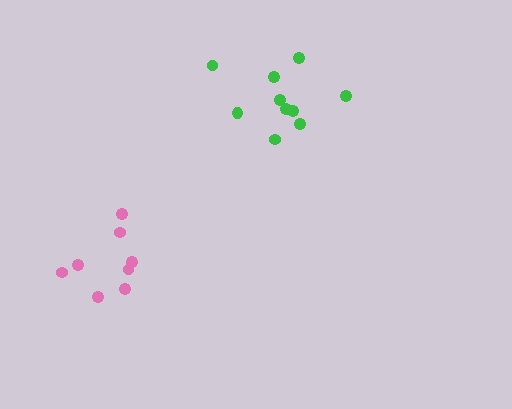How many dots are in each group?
Group 1: 8 dots, Group 2: 10 dots (18 total).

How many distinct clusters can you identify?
There are 2 distinct clusters.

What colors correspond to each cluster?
The clusters are colored: pink, green.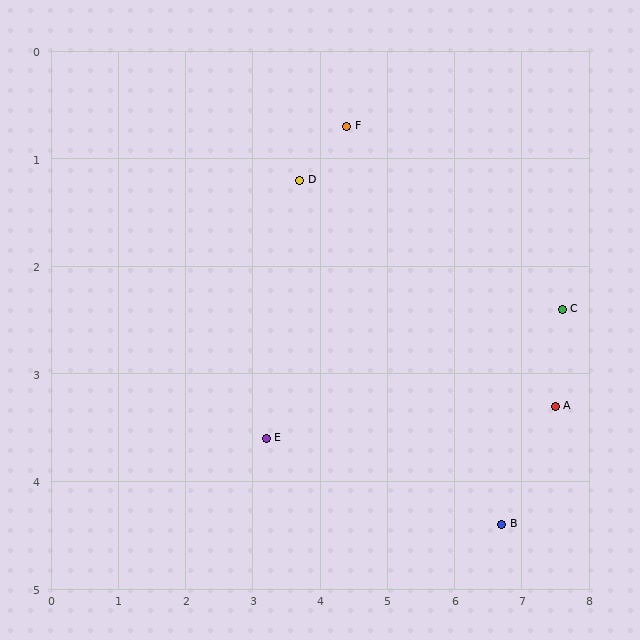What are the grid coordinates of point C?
Point C is at approximately (7.6, 2.4).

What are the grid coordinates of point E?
Point E is at approximately (3.2, 3.6).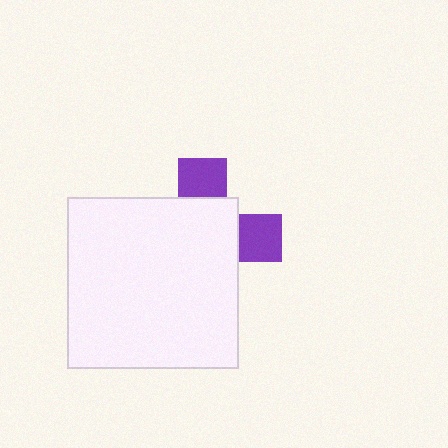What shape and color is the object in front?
The object in front is a white square.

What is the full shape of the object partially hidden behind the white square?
The partially hidden object is a purple cross.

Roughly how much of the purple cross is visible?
A small part of it is visible (roughly 30%).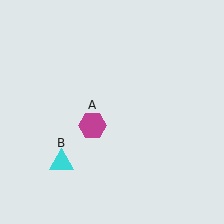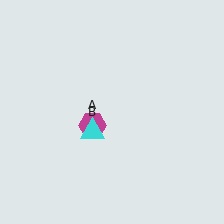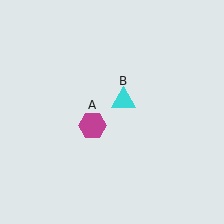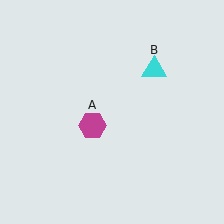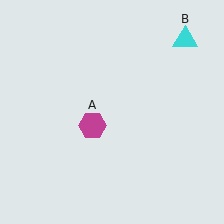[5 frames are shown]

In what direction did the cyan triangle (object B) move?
The cyan triangle (object B) moved up and to the right.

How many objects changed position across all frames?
1 object changed position: cyan triangle (object B).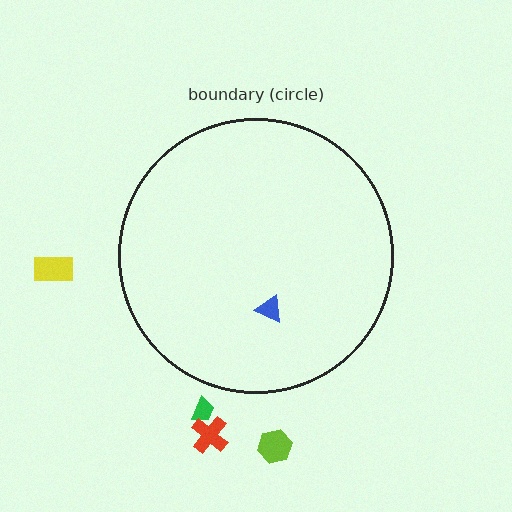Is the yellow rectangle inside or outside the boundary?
Outside.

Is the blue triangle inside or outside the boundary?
Inside.